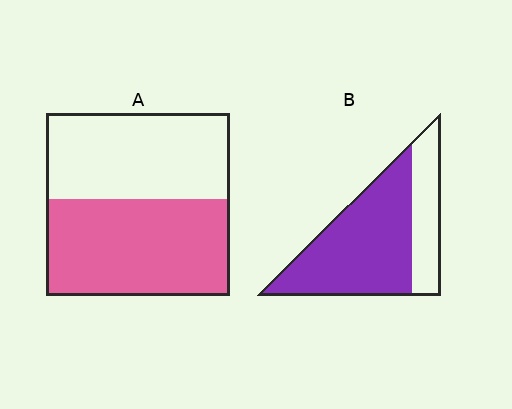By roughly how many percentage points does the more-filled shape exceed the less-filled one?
By roughly 20 percentage points (B over A).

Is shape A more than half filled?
Roughly half.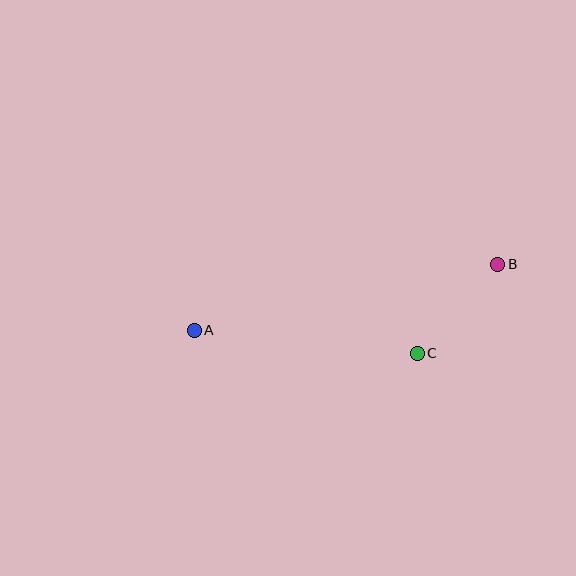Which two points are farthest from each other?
Points A and B are farthest from each other.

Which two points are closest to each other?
Points B and C are closest to each other.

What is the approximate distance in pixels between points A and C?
The distance between A and C is approximately 224 pixels.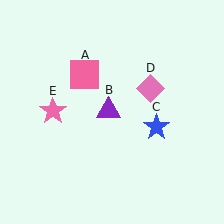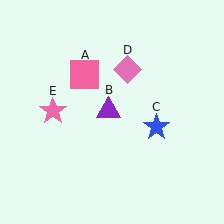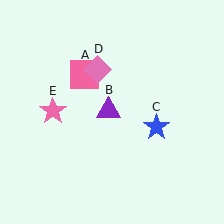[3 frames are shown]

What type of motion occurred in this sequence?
The pink diamond (object D) rotated counterclockwise around the center of the scene.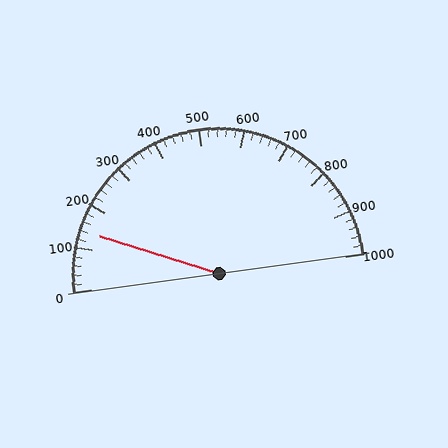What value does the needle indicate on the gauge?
The needle indicates approximately 140.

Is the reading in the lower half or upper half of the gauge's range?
The reading is in the lower half of the range (0 to 1000).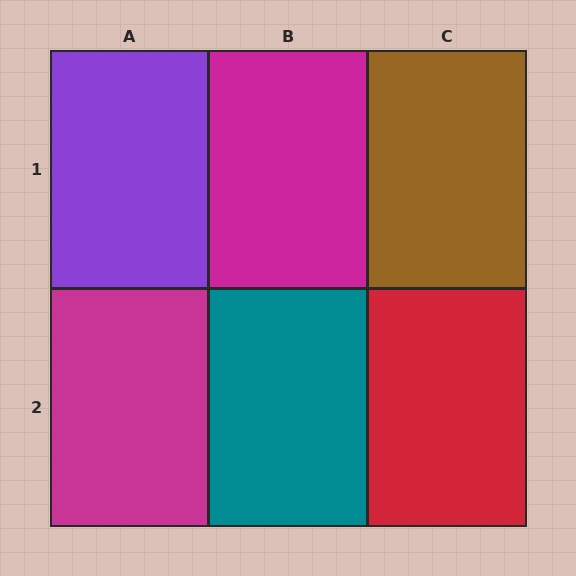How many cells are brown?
1 cell is brown.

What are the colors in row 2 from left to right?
Magenta, teal, red.